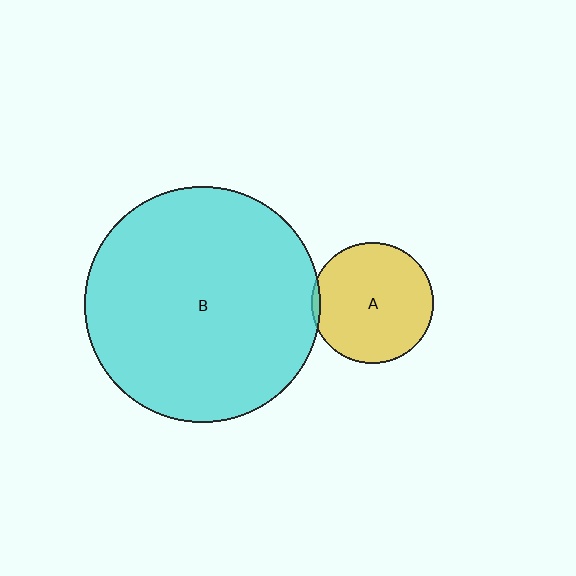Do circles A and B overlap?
Yes.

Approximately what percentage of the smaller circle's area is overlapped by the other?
Approximately 5%.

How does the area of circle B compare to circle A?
Approximately 3.8 times.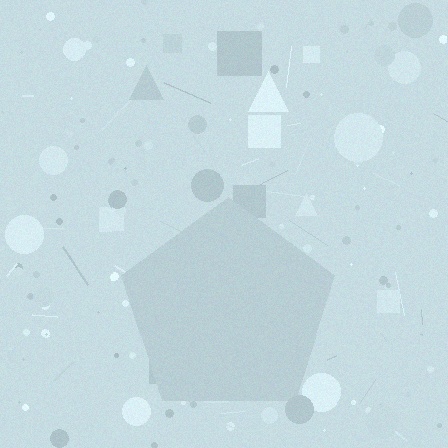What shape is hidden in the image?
A pentagon is hidden in the image.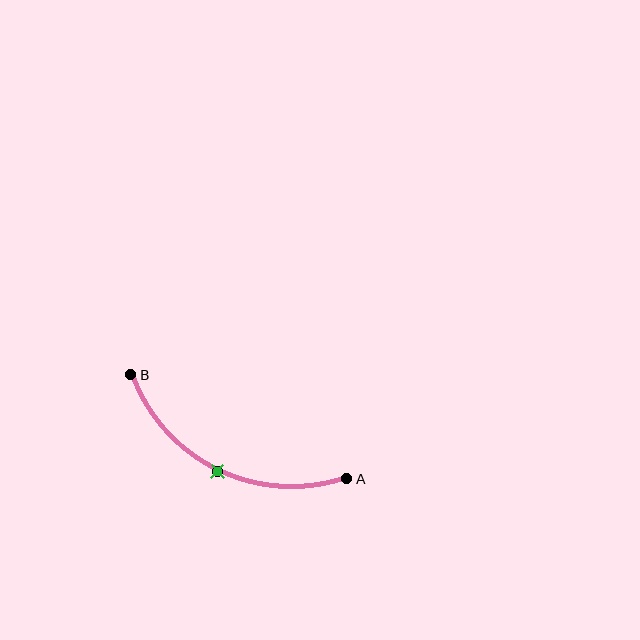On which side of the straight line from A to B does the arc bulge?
The arc bulges below the straight line connecting A and B.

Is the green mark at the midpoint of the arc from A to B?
Yes. The green mark lies on the arc at equal arc-length from both A and B — it is the arc midpoint.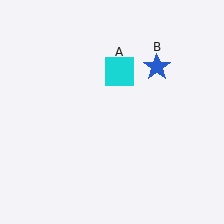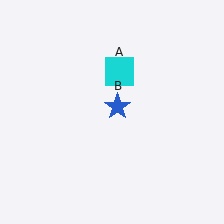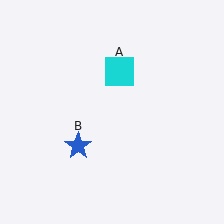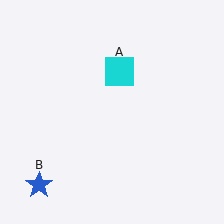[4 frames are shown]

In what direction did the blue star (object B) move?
The blue star (object B) moved down and to the left.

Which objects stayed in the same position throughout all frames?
Cyan square (object A) remained stationary.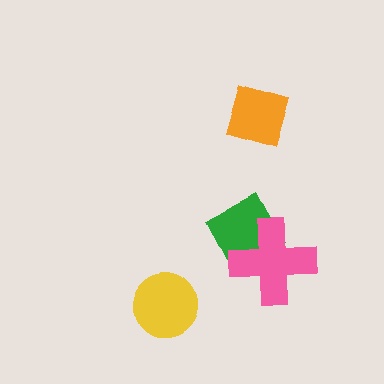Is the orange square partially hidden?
No, no other shape covers it.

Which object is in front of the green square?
The pink cross is in front of the green square.